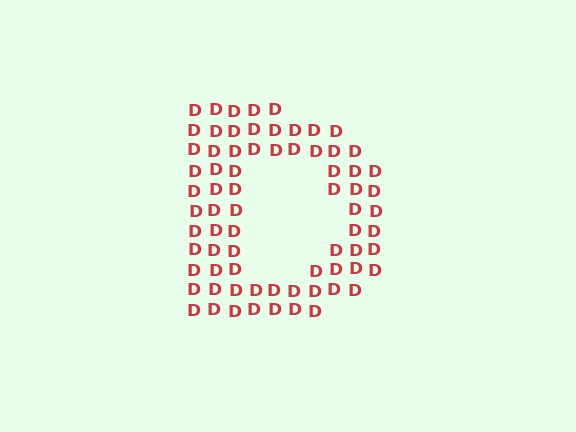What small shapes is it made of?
It is made of small letter D's.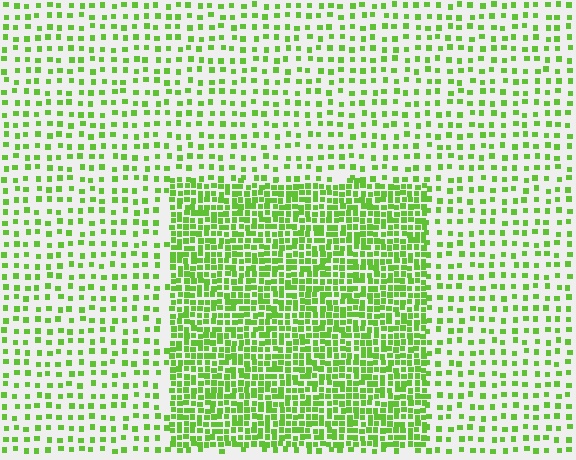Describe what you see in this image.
The image contains small lime elements arranged at two different densities. A rectangle-shaped region is visible where the elements are more densely packed than the surrounding area.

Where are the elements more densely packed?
The elements are more densely packed inside the rectangle boundary.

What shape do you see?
I see a rectangle.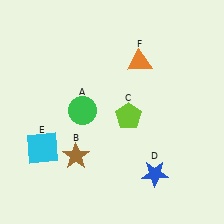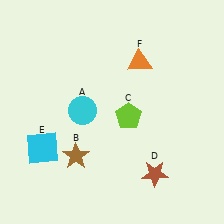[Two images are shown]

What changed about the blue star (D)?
In Image 1, D is blue. In Image 2, it changed to brown.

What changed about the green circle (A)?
In Image 1, A is green. In Image 2, it changed to cyan.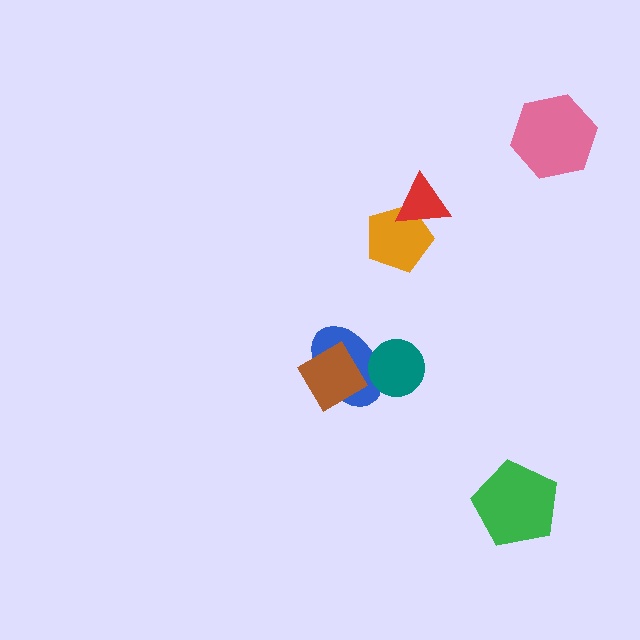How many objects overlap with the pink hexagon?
0 objects overlap with the pink hexagon.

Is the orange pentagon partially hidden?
Yes, it is partially covered by another shape.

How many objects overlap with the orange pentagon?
1 object overlaps with the orange pentagon.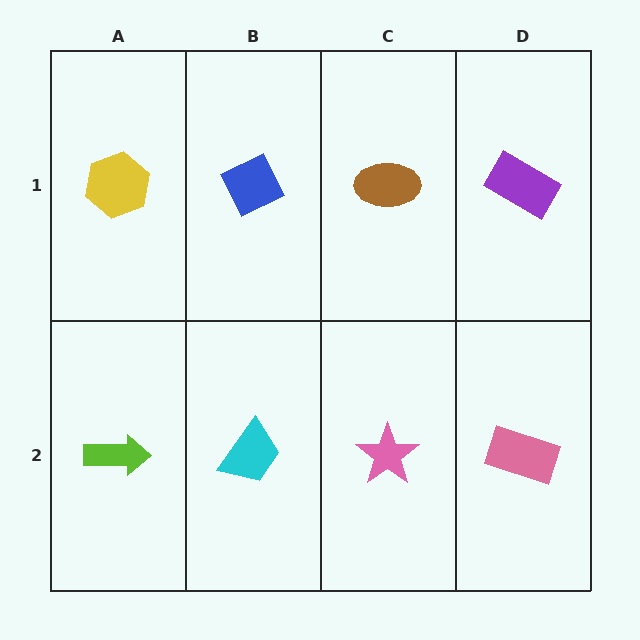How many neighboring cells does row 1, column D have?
2.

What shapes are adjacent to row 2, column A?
A yellow hexagon (row 1, column A), a cyan trapezoid (row 2, column B).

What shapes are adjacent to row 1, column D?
A pink rectangle (row 2, column D), a brown ellipse (row 1, column C).